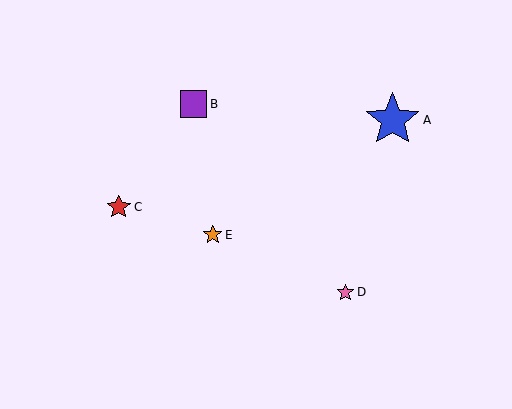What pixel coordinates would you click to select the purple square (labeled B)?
Click at (193, 104) to select the purple square B.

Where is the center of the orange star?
The center of the orange star is at (213, 235).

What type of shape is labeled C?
Shape C is a red star.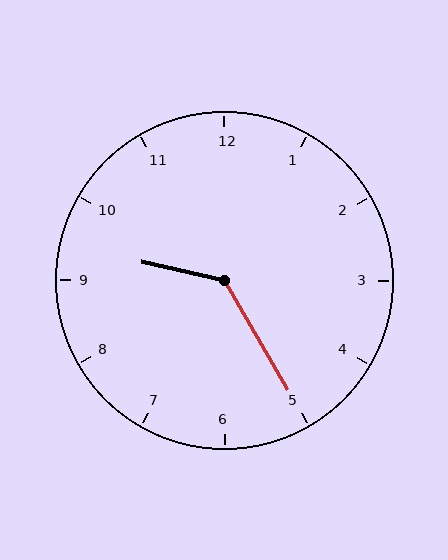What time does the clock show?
9:25.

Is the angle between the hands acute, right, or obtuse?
It is obtuse.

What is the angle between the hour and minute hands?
Approximately 132 degrees.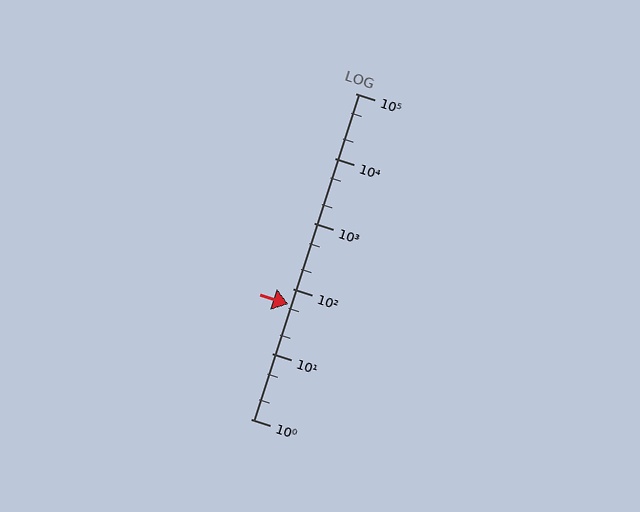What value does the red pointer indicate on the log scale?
The pointer indicates approximately 58.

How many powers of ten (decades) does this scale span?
The scale spans 5 decades, from 1 to 100000.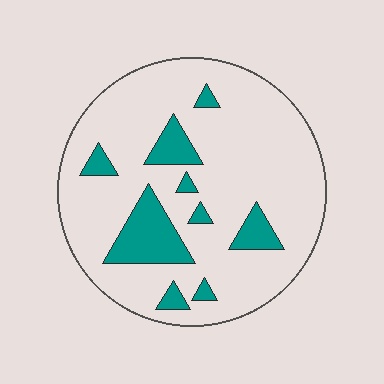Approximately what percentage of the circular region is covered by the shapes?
Approximately 15%.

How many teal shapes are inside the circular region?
9.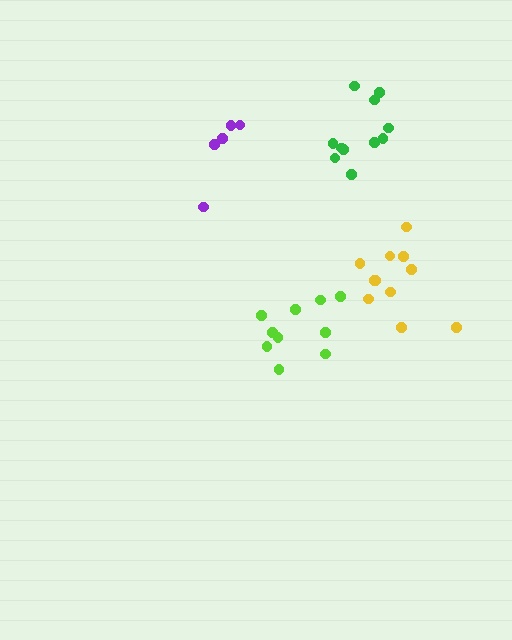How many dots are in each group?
Group 1: 5 dots, Group 2: 11 dots, Group 3: 11 dots, Group 4: 10 dots (37 total).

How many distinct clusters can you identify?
There are 4 distinct clusters.